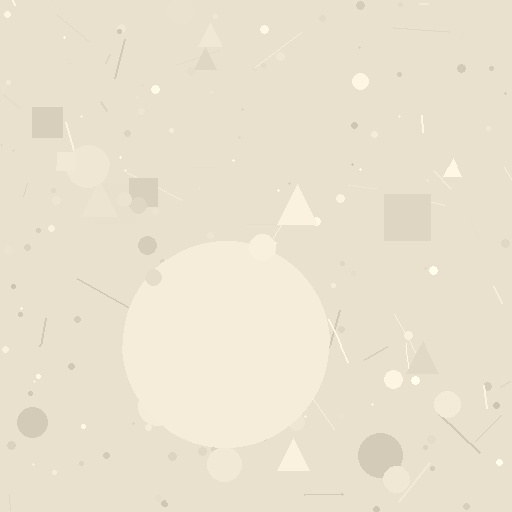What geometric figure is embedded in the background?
A circle is embedded in the background.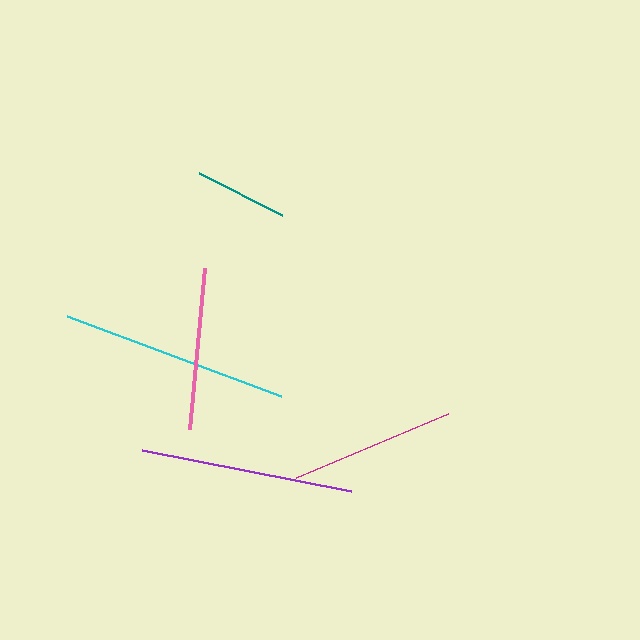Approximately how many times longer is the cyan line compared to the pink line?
The cyan line is approximately 1.4 times the length of the pink line.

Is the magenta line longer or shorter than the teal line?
The magenta line is longer than the teal line.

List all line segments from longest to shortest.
From longest to shortest: cyan, purple, magenta, pink, teal.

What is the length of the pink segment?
The pink segment is approximately 162 pixels long.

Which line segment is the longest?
The cyan line is the longest at approximately 228 pixels.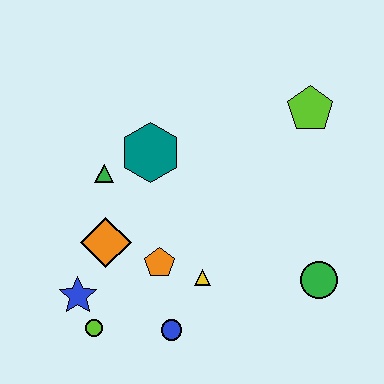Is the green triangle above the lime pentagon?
No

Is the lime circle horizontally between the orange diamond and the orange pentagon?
No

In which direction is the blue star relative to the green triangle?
The blue star is below the green triangle.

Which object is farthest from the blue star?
The lime pentagon is farthest from the blue star.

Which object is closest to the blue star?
The lime circle is closest to the blue star.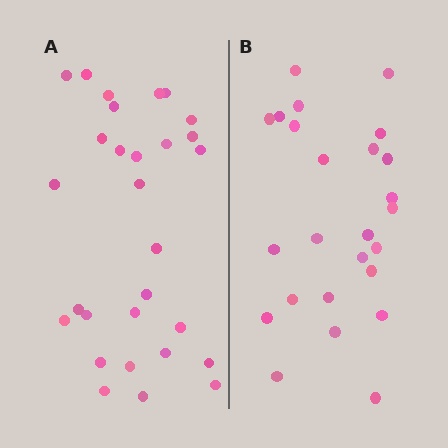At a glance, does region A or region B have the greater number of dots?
Region A (the left region) has more dots.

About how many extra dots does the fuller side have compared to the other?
Region A has about 4 more dots than region B.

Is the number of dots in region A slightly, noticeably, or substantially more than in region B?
Region A has only slightly more — the two regions are fairly close. The ratio is roughly 1.2 to 1.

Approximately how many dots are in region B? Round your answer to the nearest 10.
About 20 dots. (The exact count is 25, which rounds to 20.)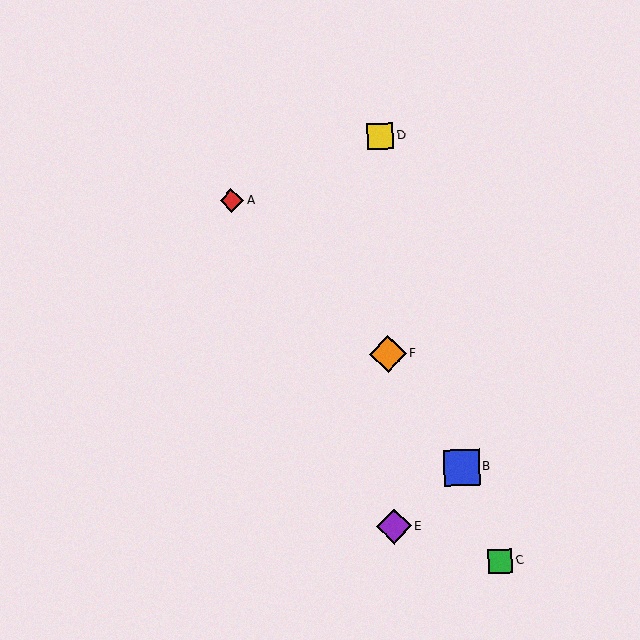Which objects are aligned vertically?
Objects D, E, F are aligned vertically.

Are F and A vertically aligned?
No, F is at x≈388 and A is at x≈232.